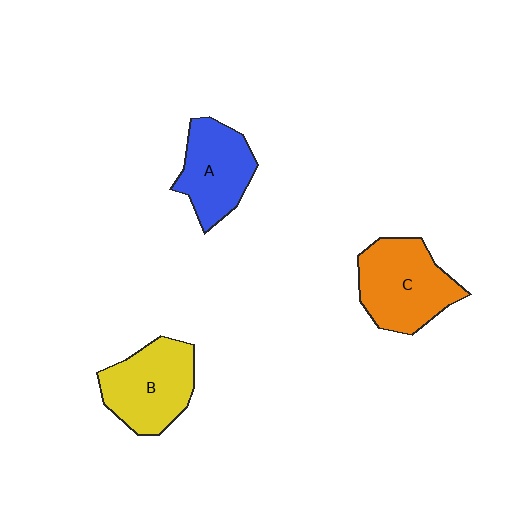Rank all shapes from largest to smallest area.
From largest to smallest: C (orange), B (yellow), A (blue).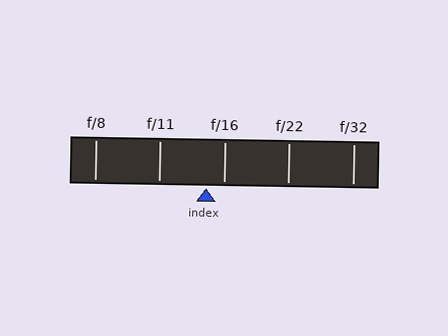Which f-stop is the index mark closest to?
The index mark is closest to f/16.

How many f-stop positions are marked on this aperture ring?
There are 5 f-stop positions marked.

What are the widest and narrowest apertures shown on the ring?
The widest aperture shown is f/8 and the narrowest is f/32.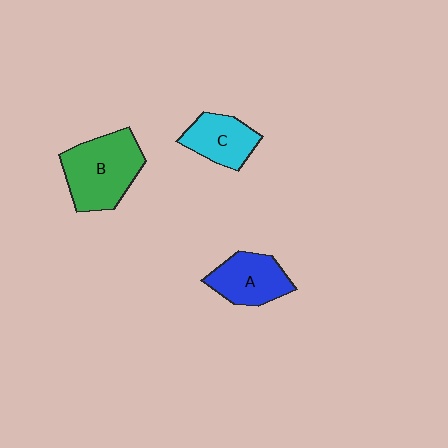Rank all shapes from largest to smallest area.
From largest to smallest: B (green), A (blue), C (cyan).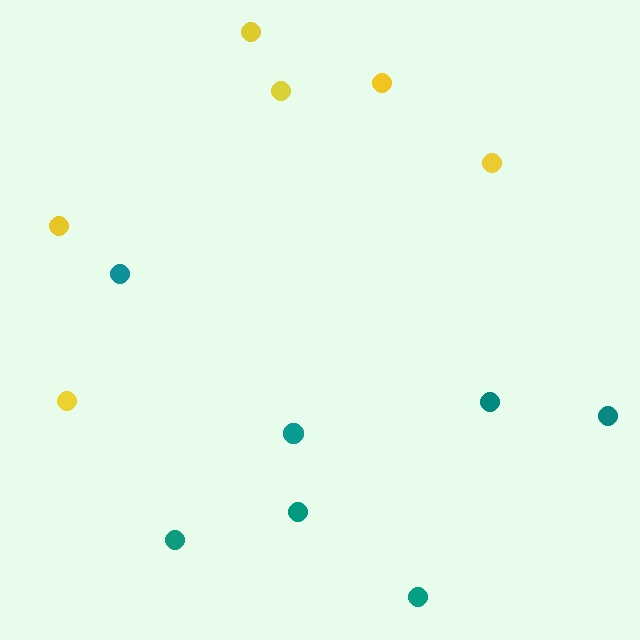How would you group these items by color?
There are 2 groups: one group of teal circles (7) and one group of yellow circles (6).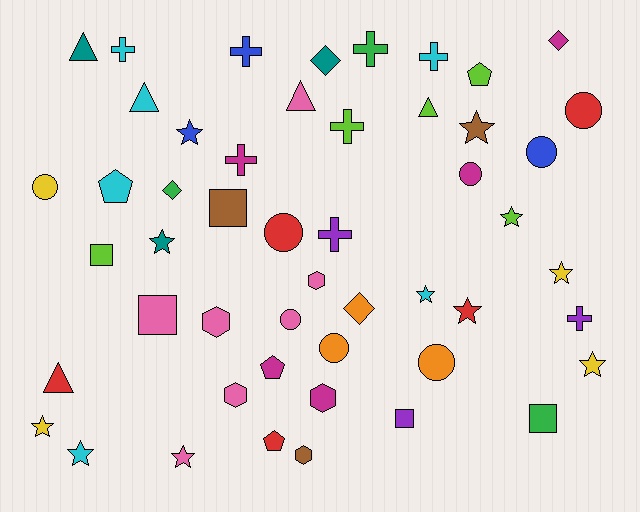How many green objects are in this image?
There are 3 green objects.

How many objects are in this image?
There are 50 objects.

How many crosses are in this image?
There are 8 crosses.